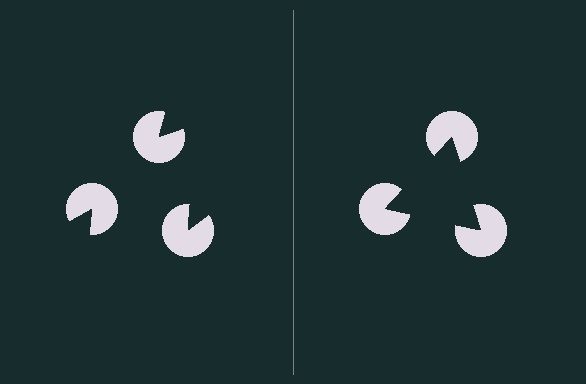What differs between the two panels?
The pac-man discs are positioned identically on both sides; only the wedge orientations differ. On the right they align to a triangle; on the left they are misaligned.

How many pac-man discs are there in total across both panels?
6 — 3 on each side.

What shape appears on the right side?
An illusory triangle.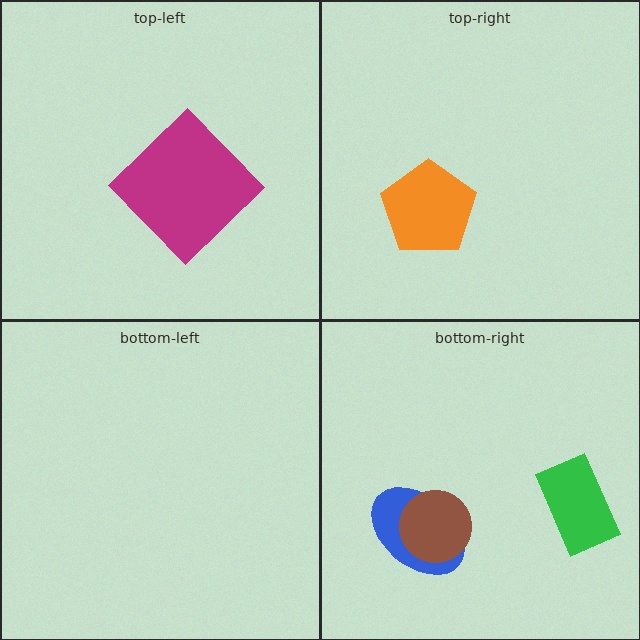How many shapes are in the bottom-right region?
3.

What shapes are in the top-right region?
The orange pentagon.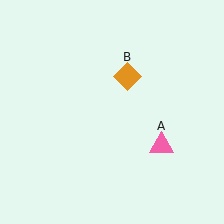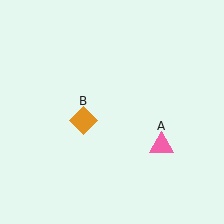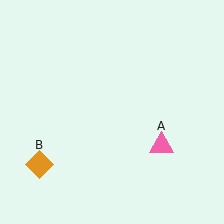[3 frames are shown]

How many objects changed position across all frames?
1 object changed position: orange diamond (object B).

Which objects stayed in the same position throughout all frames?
Pink triangle (object A) remained stationary.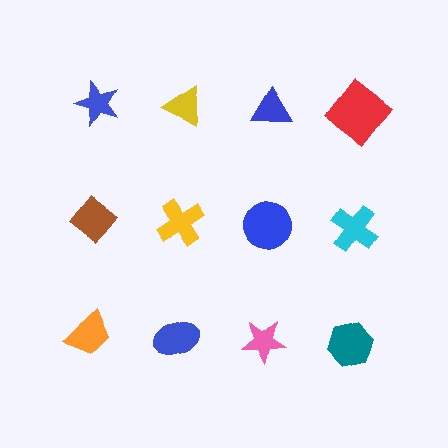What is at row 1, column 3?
A blue triangle.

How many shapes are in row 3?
4 shapes.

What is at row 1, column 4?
A red diamond.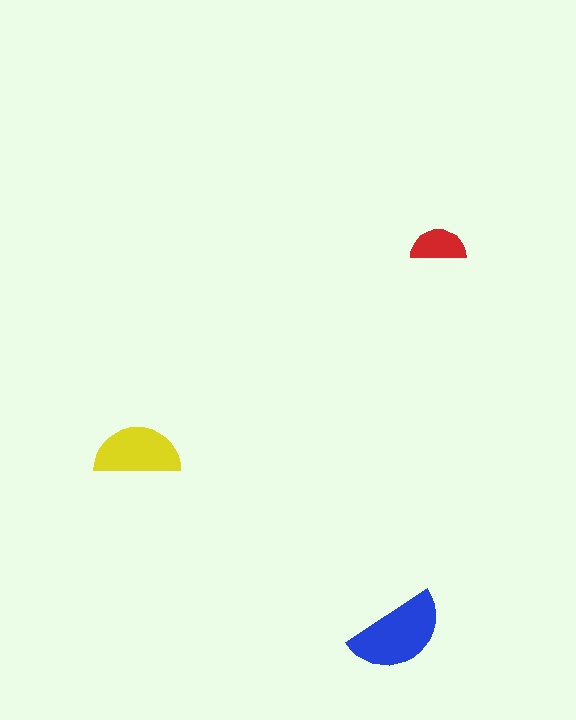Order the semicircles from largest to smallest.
the blue one, the yellow one, the red one.